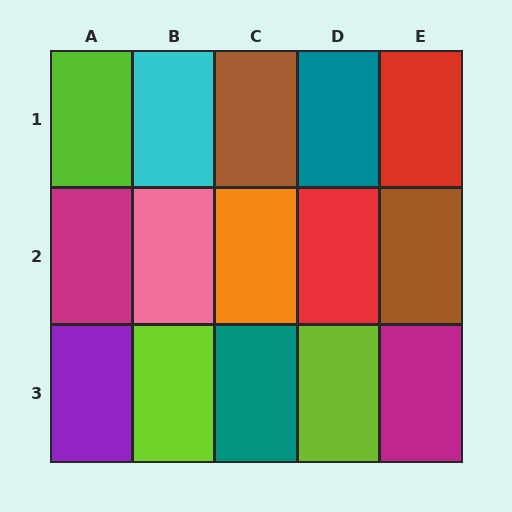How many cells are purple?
1 cell is purple.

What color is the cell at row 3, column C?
Teal.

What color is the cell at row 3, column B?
Lime.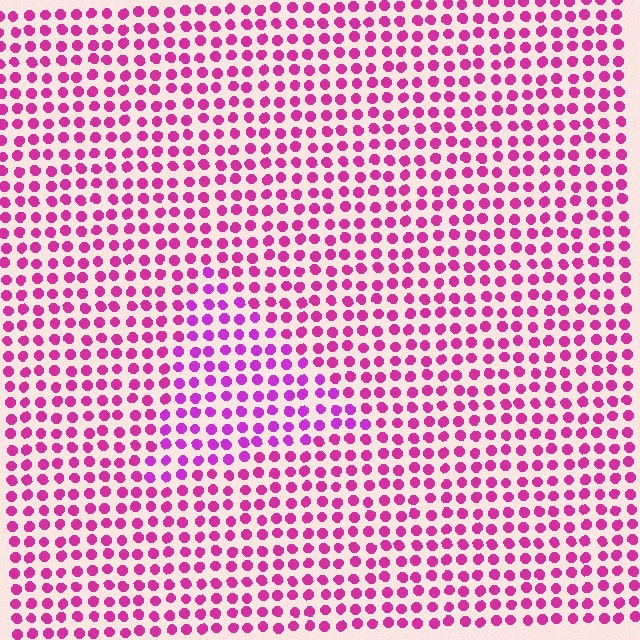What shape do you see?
I see a triangle.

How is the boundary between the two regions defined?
The boundary is defined purely by a slight shift in hue (about 23 degrees). Spacing, size, and orientation are identical on both sides.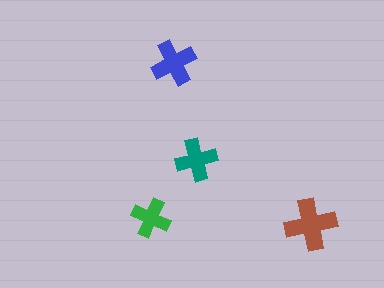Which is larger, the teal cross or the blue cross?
The blue one.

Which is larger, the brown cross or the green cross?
The brown one.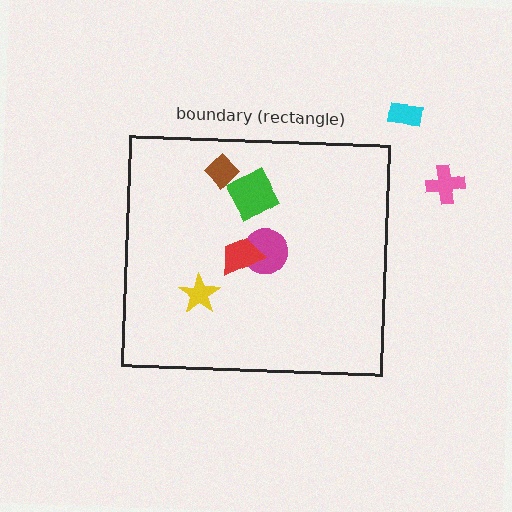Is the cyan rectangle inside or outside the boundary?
Outside.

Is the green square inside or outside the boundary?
Inside.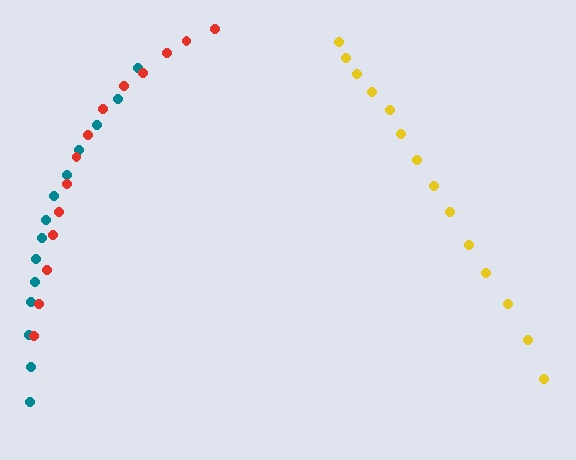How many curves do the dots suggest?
There are 3 distinct paths.